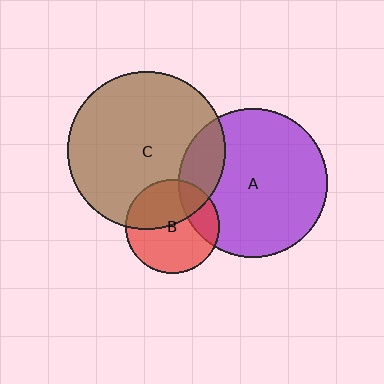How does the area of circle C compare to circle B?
Approximately 2.8 times.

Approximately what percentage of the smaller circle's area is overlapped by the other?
Approximately 45%.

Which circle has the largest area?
Circle C (brown).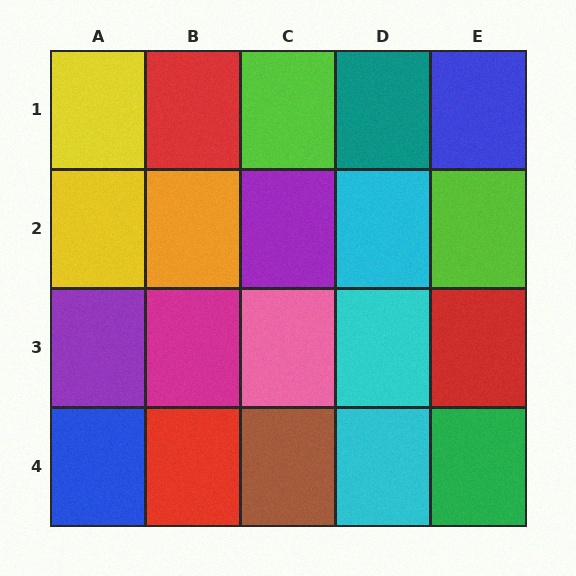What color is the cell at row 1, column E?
Blue.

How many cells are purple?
2 cells are purple.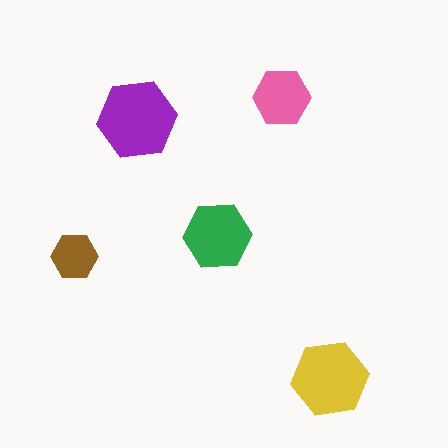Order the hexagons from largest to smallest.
the purple one, the yellow one, the green one, the pink one, the brown one.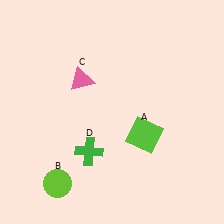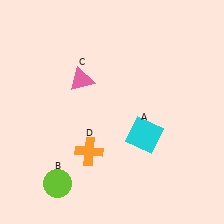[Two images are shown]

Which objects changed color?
A changed from lime to cyan. D changed from green to orange.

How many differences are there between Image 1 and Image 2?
There are 2 differences between the two images.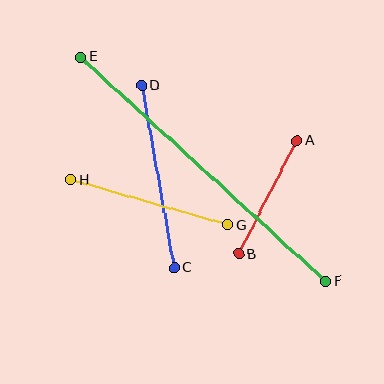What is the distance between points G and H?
The distance is approximately 164 pixels.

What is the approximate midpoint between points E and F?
The midpoint is at approximately (203, 169) pixels.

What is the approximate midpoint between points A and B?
The midpoint is at approximately (268, 197) pixels.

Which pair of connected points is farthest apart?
Points E and F are farthest apart.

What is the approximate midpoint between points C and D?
The midpoint is at approximately (158, 177) pixels.